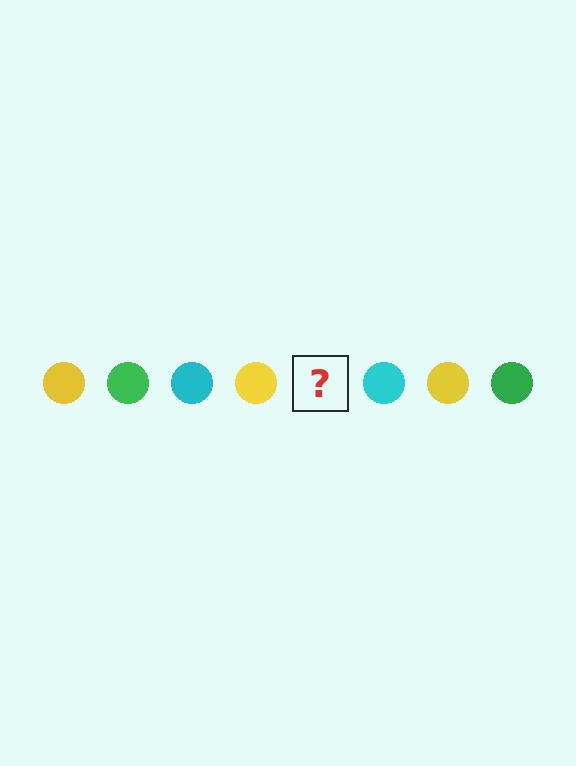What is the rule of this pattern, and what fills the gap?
The rule is that the pattern cycles through yellow, green, cyan circles. The gap should be filled with a green circle.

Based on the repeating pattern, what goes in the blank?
The blank should be a green circle.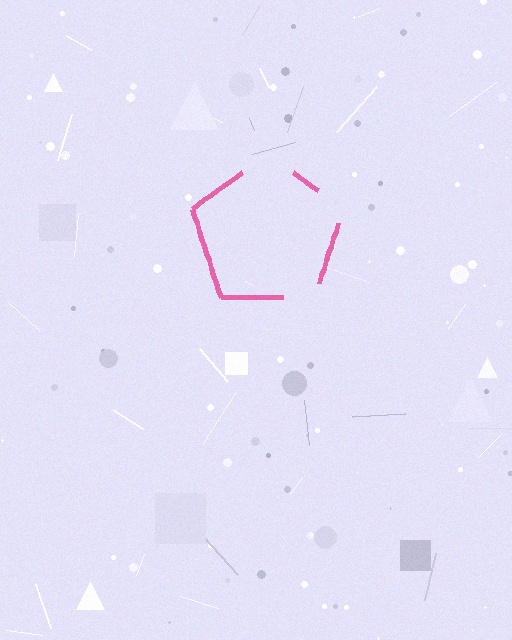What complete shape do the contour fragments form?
The contour fragments form a pentagon.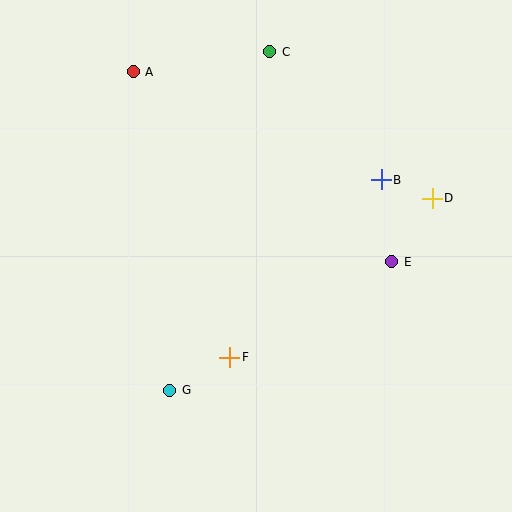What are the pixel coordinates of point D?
Point D is at (432, 198).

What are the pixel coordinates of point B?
Point B is at (381, 180).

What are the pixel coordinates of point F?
Point F is at (230, 357).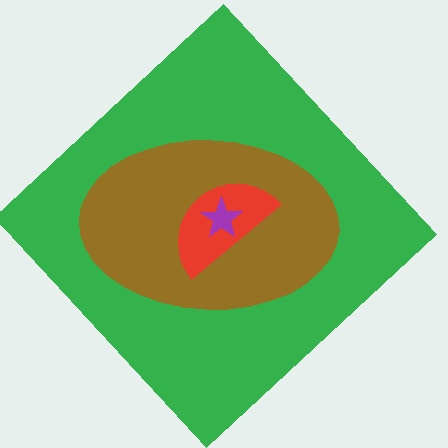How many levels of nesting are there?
4.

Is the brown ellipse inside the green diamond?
Yes.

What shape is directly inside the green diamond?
The brown ellipse.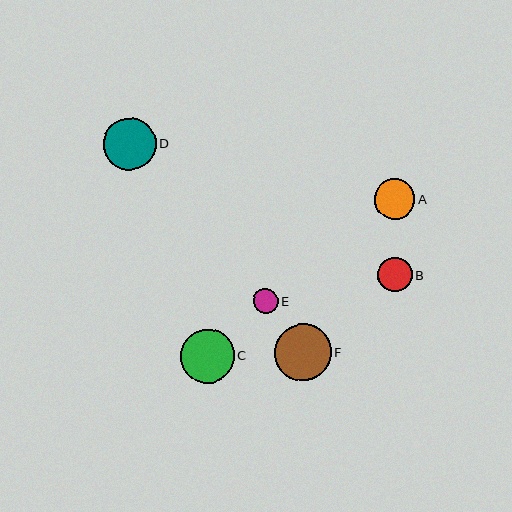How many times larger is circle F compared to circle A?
Circle F is approximately 1.4 times the size of circle A.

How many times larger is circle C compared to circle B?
Circle C is approximately 1.6 times the size of circle B.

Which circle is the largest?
Circle F is the largest with a size of approximately 57 pixels.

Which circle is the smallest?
Circle E is the smallest with a size of approximately 25 pixels.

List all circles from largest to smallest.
From largest to smallest: F, C, D, A, B, E.